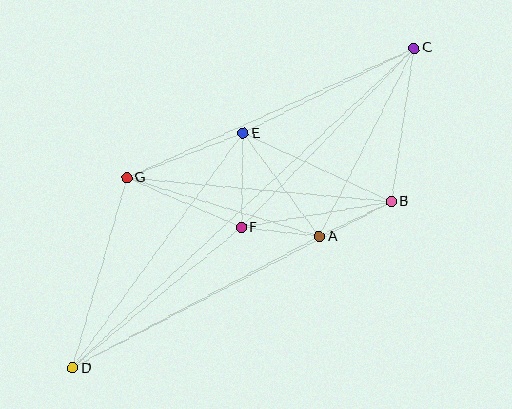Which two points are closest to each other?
Points A and F are closest to each other.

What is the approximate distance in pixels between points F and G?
The distance between F and G is approximately 125 pixels.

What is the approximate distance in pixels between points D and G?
The distance between D and G is approximately 198 pixels.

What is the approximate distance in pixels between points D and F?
The distance between D and F is approximately 219 pixels.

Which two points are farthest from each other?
Points C and D are farthest from each other.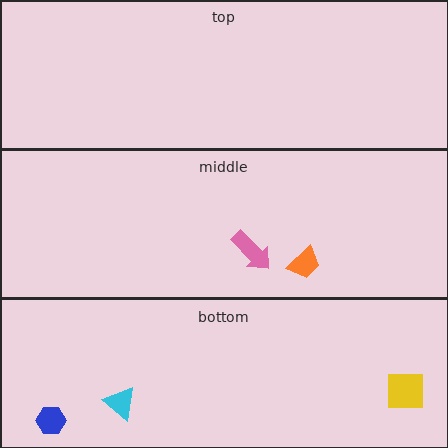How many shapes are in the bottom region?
3.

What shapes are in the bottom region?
The cyan triangle, the blue hexagon, the yellow square.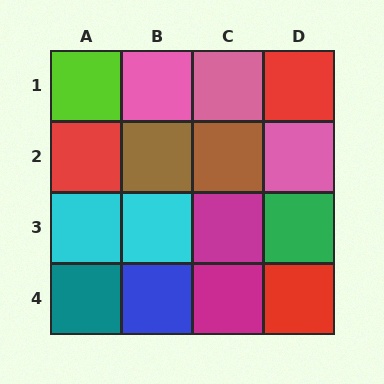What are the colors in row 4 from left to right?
Teal, blue, magenta, red.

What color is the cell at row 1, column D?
Red.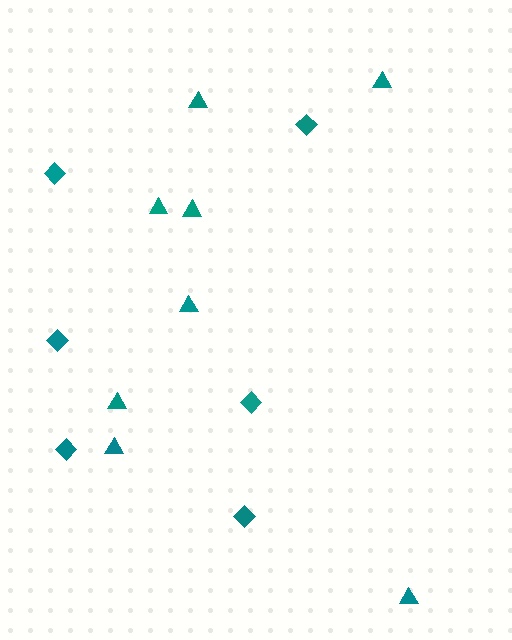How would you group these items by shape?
There are 2 groups: one group of diamonds (6) and one group of triangles (8).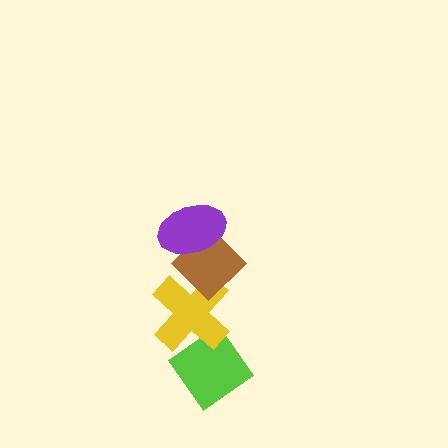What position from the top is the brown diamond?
The brown diamond is 2nd from the top.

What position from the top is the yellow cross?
The yellow cross is 3rd from the top.